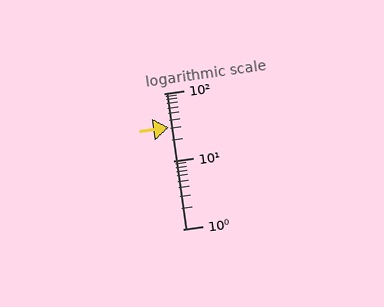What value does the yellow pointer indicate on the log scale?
The pointer indicates approximately 31.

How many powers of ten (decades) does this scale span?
The scale spans 2 decades, from 1 to 100.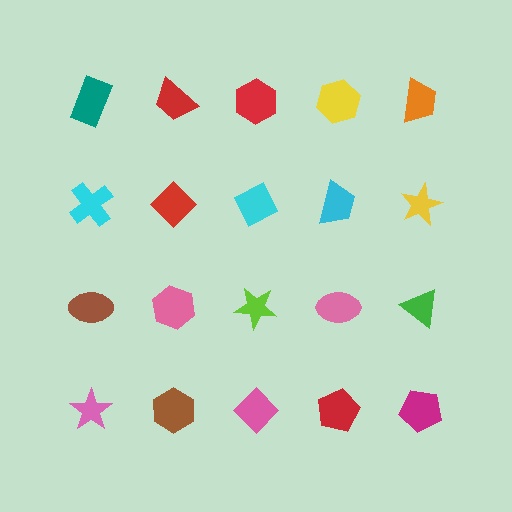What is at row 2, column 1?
A cyan cross.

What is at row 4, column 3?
A pink diamond.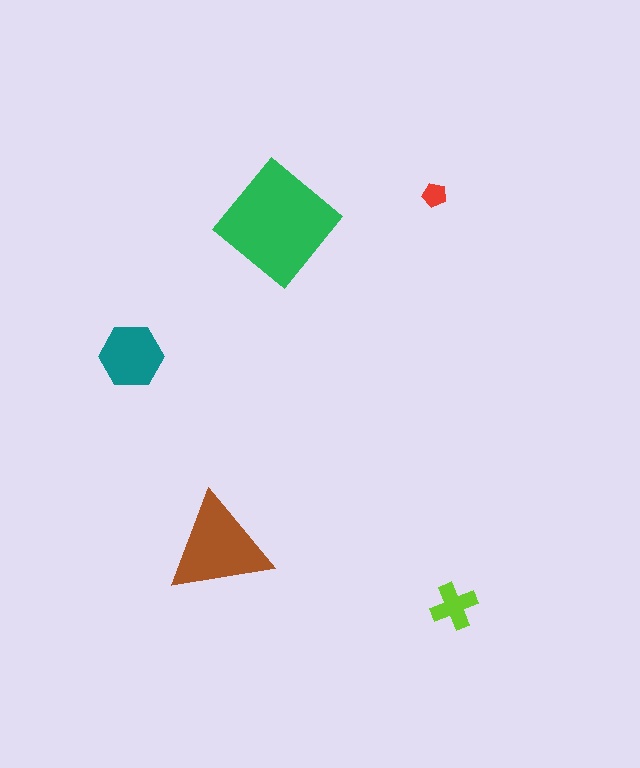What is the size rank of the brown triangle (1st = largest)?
2nd.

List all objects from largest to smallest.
The green diamond, the brown triangle, the teal hexagon, the lime cross, the red pentagon.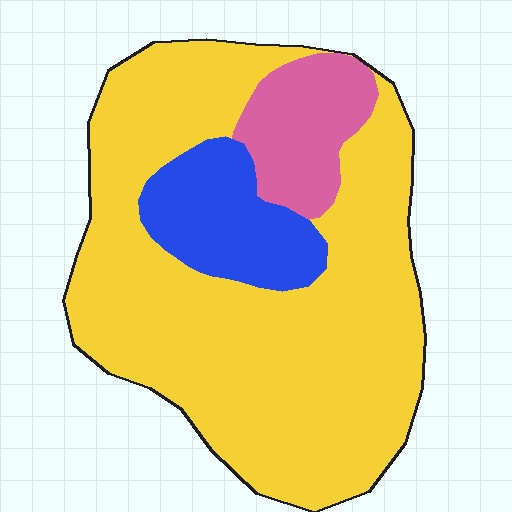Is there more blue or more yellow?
Yellow.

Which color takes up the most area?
Yellow, at roughly 75%.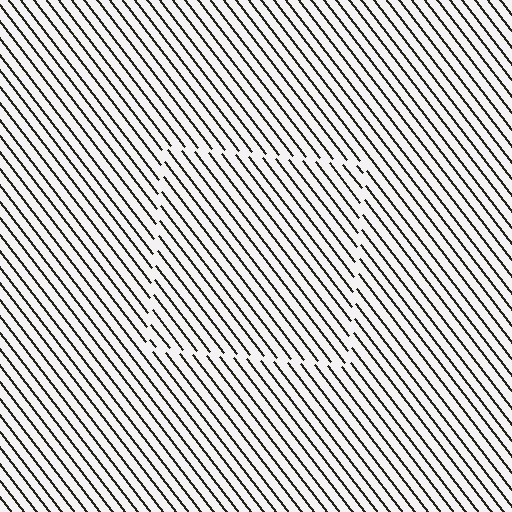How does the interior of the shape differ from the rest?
The interior of the shape contains the same grating, shifted by half a period — the contour is defined by the phase discontinuity where line-ends from the inner and outer gratings abut.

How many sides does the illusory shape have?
4 sides — the line-ends trace a square.